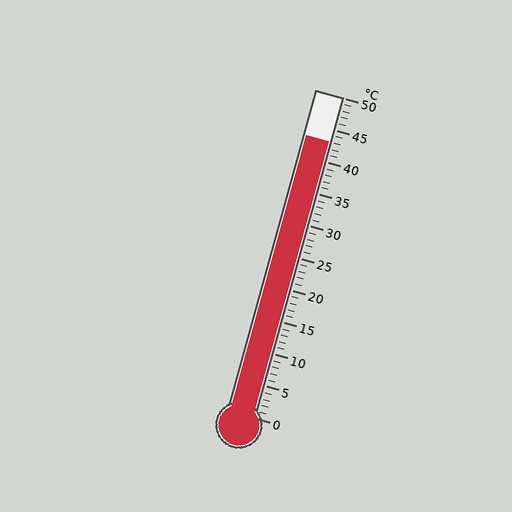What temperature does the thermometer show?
The thermometer shows approximately 43°C.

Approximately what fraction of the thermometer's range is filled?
The thermometer is filled to approximately 85% of its range.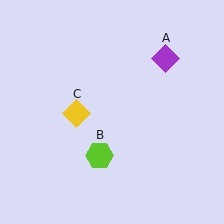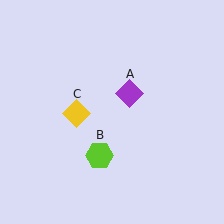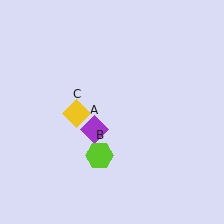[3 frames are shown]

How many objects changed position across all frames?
1 object changed position: purple diamond (object A).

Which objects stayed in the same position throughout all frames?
Lime hexagon (object B) and yellow diamond (object C) remained stationary.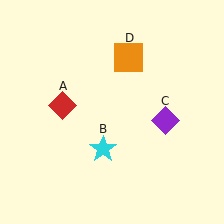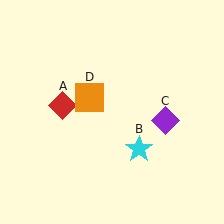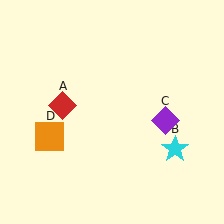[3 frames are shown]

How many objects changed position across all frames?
2 objects changed position: cyan star (object B), orange square (object D).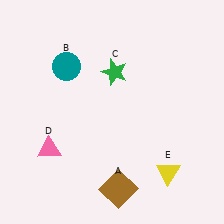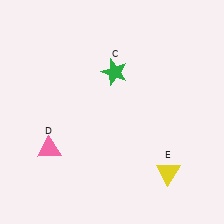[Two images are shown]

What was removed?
The brown square (A), the teal circle (B) were removed in Image 2.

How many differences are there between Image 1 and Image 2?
There are 2 differences between the two images.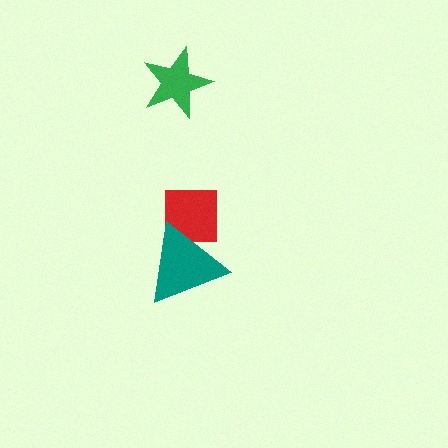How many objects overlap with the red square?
1 object overlaps with the red square.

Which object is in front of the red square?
The teal triangle is in front of the red square.